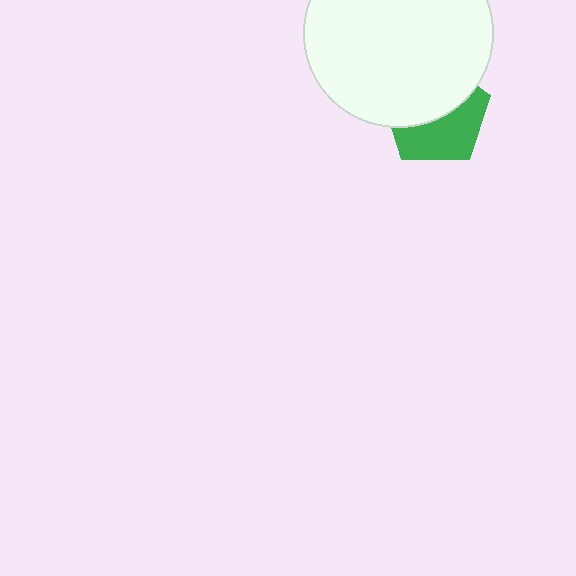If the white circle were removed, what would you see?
You would see the complete green pentagon.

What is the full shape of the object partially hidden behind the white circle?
The partially hidden object is a green pentagon.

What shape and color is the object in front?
The object in front is a white circle.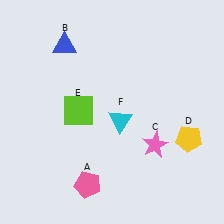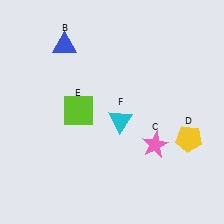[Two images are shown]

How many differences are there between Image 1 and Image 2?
There is 1 difference between the two images.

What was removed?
The pink pentagon (A) was removed in Image 2.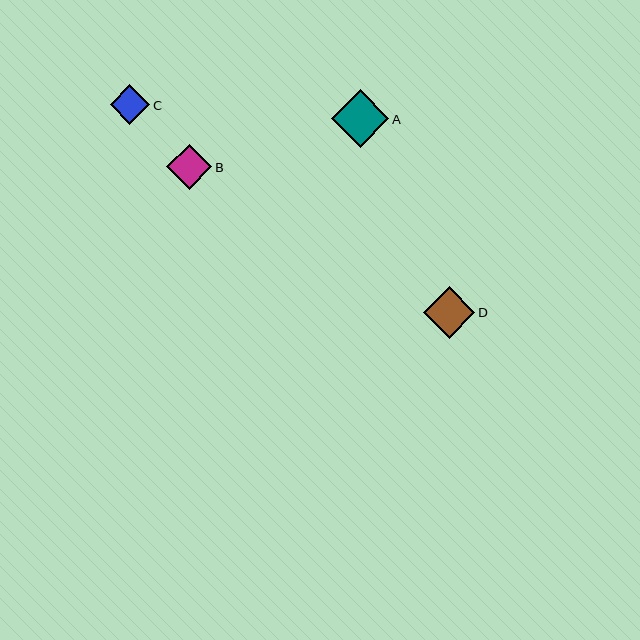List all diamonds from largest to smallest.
From largest to smallest: A, D, B, C.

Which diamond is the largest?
Diamond A is the largest with a size of approximately 58 pixels.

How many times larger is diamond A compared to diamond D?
Diamond A is approximately 1.1 times the size of diamond D.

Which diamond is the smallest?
Diamond C is the smallest with a size of approximately 39 pixels.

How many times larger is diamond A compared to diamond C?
Diamond A is approximately 1.5 times the size of diamond C.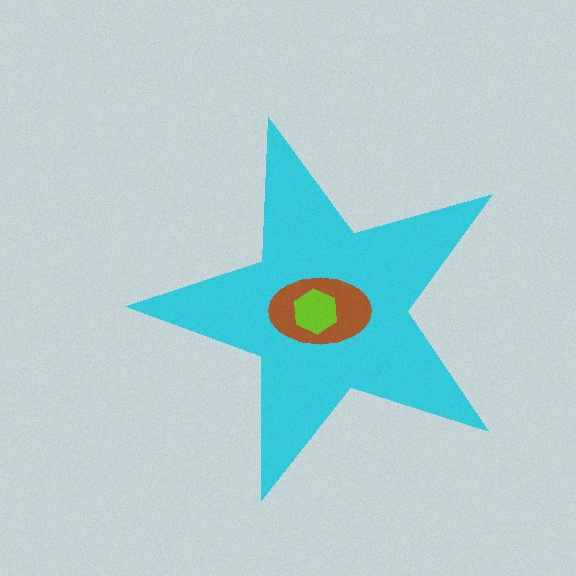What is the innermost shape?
The lime hexagon.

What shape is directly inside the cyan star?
The brown ellipse.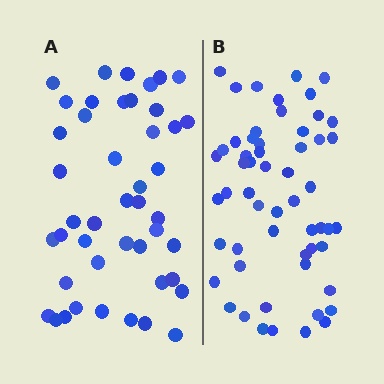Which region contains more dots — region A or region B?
Region B (the right region) has more dots.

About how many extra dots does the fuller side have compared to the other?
Region B has roughly 12 or so more dots than region A.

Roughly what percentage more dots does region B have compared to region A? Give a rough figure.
About 25% more.